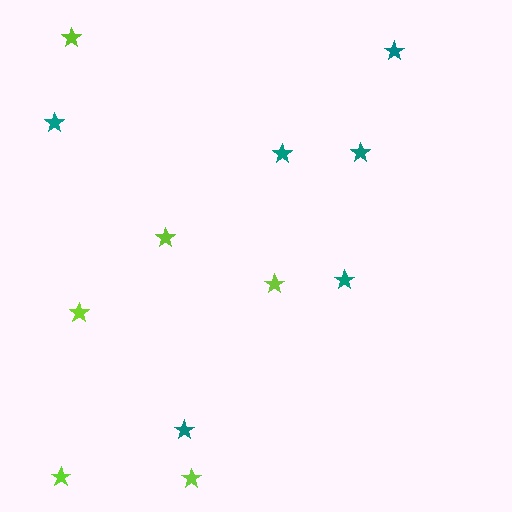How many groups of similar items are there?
There are 2 groups: one group of lime stars (6) and one group of teal stars (6).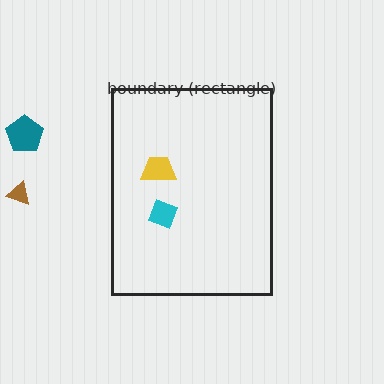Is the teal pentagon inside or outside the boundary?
Outside.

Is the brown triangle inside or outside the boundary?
Outside.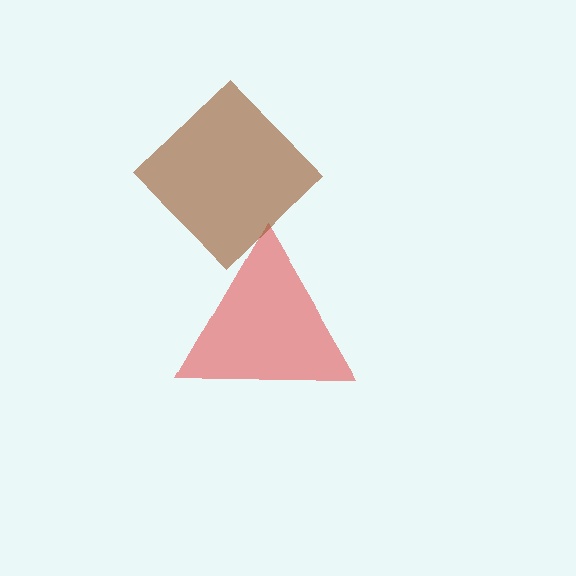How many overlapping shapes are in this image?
There are 2 overlapping shapes in the image.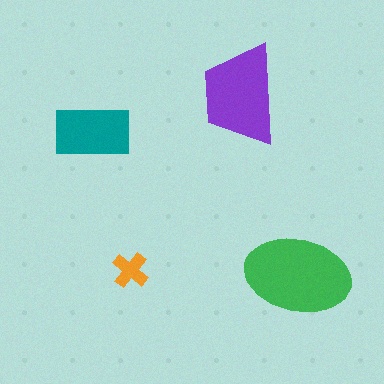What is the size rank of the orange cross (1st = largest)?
4th.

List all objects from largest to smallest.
The green ellipse, the purple trapezoid, the teal rectangle, the orange cross.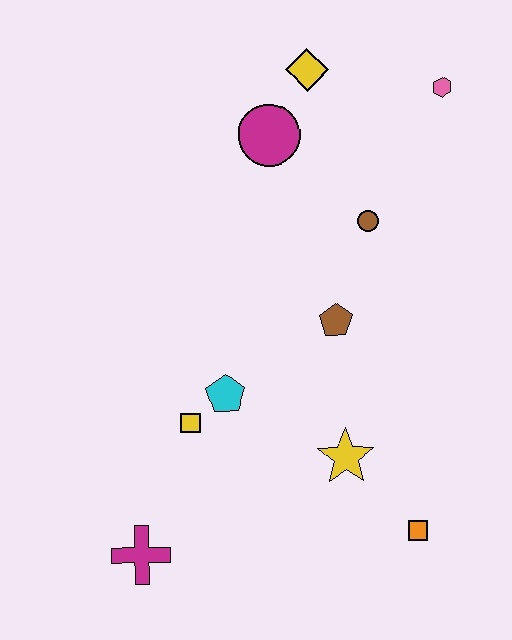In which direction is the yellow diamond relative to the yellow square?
The yellow diamond is above the yellow square.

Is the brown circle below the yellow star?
No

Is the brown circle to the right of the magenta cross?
Yes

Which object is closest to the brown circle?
The brown pentagon is closest to the brown circle.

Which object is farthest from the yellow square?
The pink hexagon is farthest from the yellow square.